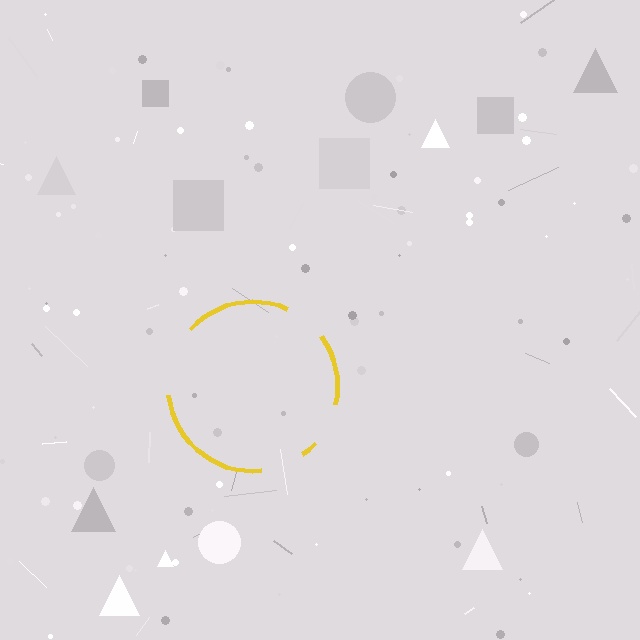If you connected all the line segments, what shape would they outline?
They would outline a circle.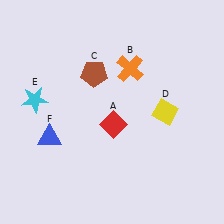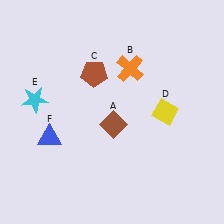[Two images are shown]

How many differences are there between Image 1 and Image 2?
There is 1 difference between the two images.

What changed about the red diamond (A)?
In Image 1, A is red. In Image 2, it changed to brown.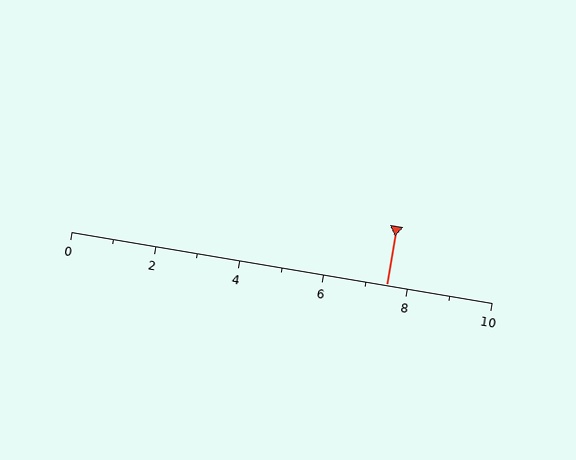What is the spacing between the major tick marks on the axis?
The major ticks are spaced 2 apart.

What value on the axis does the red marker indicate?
The marker indicates approximately 7.5.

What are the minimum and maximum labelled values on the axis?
The axis runs from 0 to 10.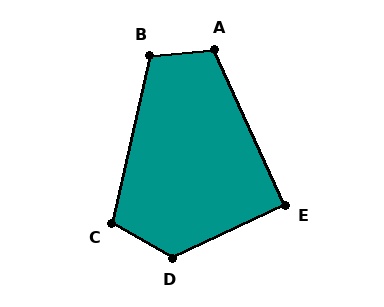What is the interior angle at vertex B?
Approximately 109 degrees (obtuse).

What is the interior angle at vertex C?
Approximately 107 degrees (obtuse).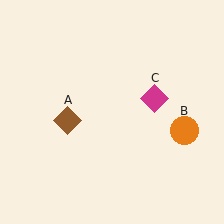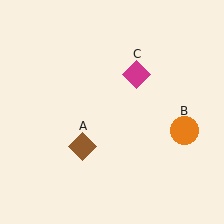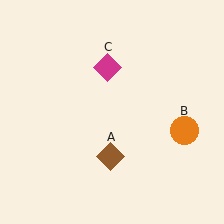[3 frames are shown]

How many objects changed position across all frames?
2 objects changed position: brown diamond (object A), magenta diamond (object C).